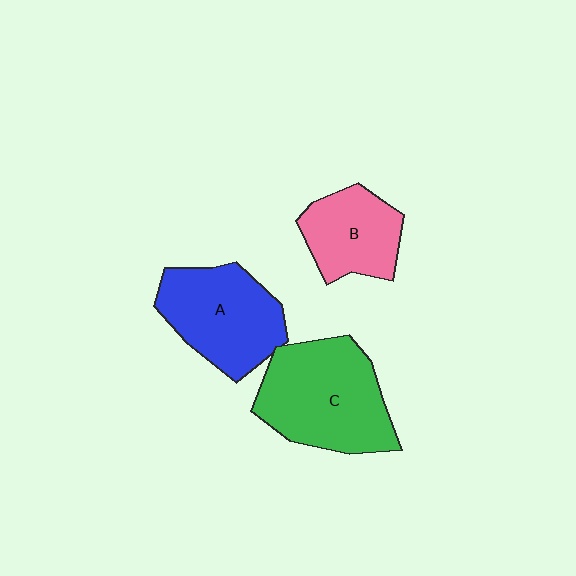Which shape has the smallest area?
Shape B (pink).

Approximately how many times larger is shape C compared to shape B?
Approximately 1.7 times.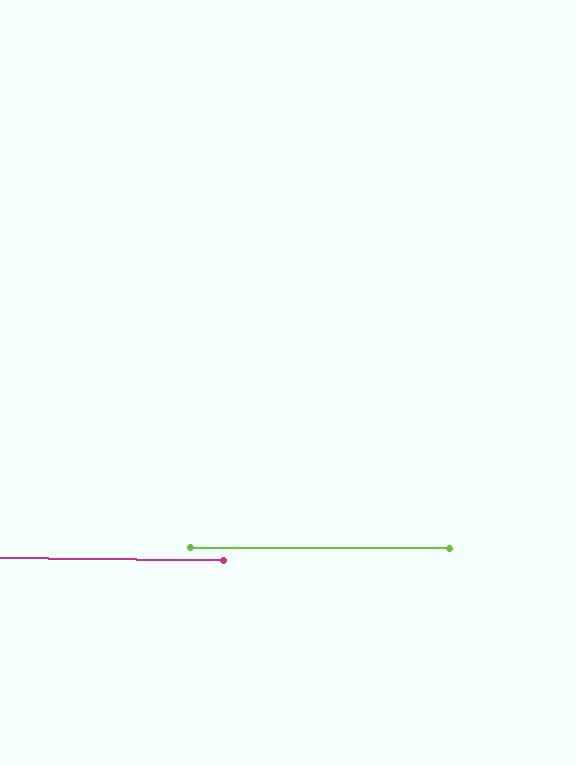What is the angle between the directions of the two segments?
Approximately 0 degrees.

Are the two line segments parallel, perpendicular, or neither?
Parallel — their directions differ by only 0.3°.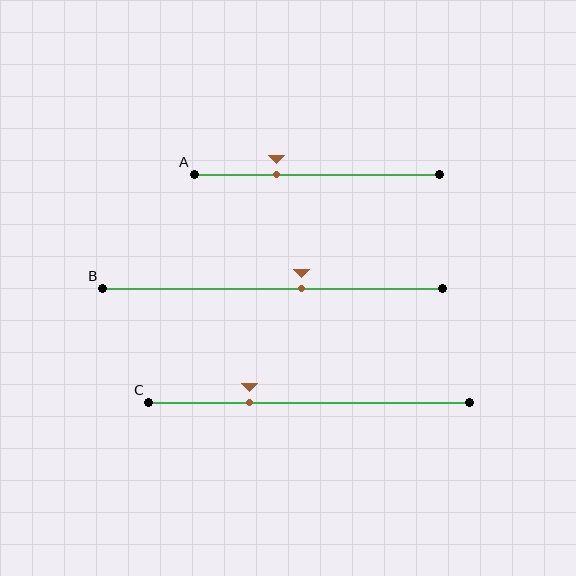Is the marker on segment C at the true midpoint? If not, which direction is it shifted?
No, the marker on segment C is shifted to the left by about 18% of the segment length.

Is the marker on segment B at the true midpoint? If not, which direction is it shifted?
No, the marker on segment B is shifted to the right by about 8% of the segment length.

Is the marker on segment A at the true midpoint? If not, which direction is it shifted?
No, the marker on segment A is shifted to the left by about 16% of the segment length.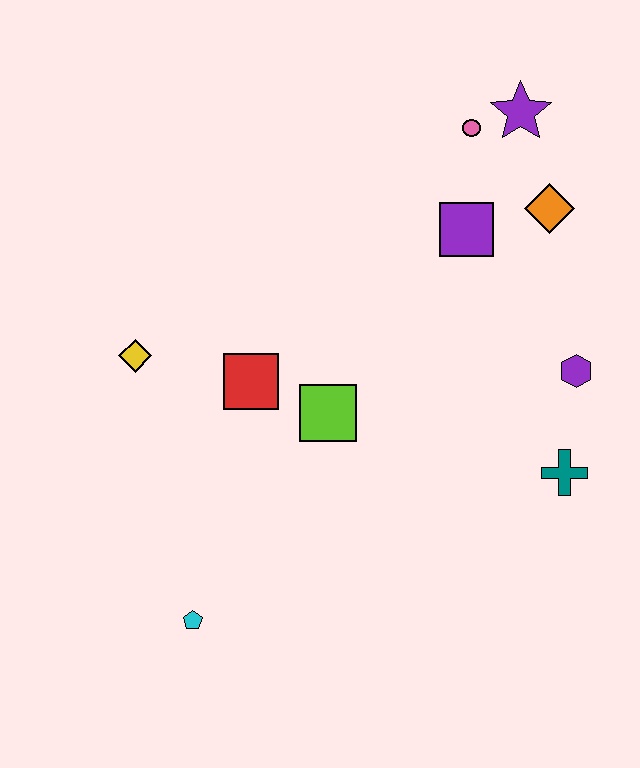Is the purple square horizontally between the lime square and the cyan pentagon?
No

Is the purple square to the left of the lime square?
No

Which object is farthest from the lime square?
The purple star is farthest from the lime square.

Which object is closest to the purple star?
The pink circle is closest to the purple star.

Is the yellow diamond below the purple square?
Yes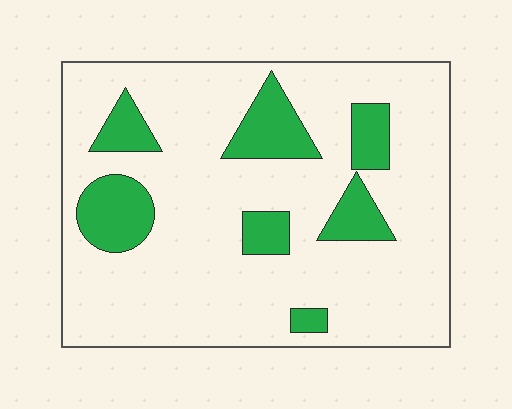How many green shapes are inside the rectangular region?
7.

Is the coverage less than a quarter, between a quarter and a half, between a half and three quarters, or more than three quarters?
Less than a quarter.